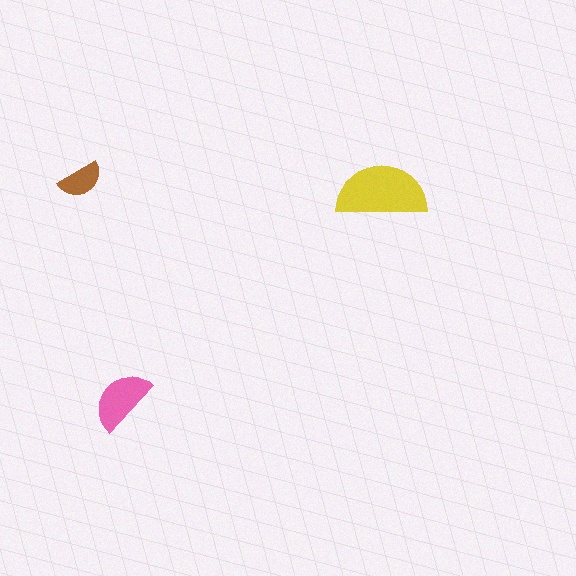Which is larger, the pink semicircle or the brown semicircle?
The pink one.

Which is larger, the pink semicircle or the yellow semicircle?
The yellow one.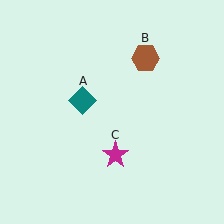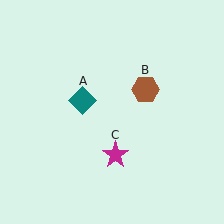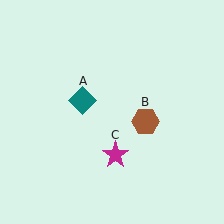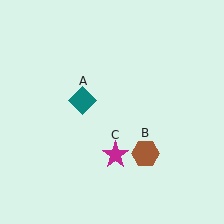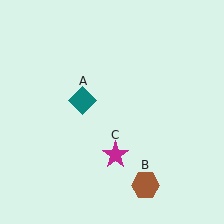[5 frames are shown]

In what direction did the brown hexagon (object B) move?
The brown hexagon (object B) moved down.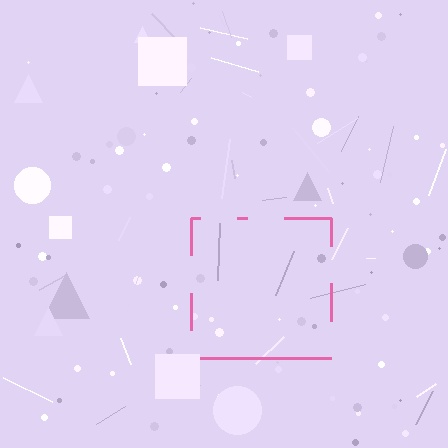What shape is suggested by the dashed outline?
The dashed outline suggests a square.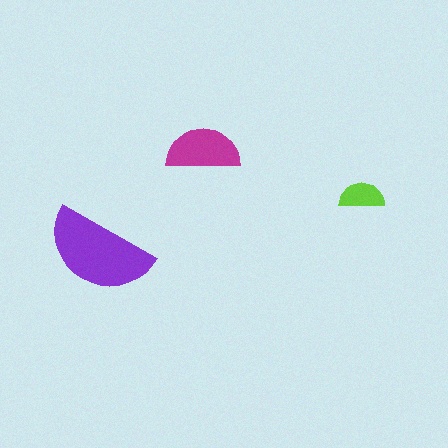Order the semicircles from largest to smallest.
the purple one, the magenta one, the lime one.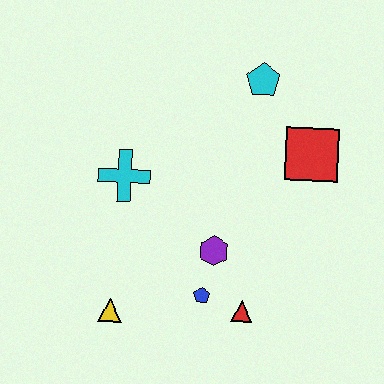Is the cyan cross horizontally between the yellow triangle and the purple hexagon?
Yes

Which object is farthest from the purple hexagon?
The cyan pentagon is farthest from the purple hexagon.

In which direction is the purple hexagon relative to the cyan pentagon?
The purple hexagon is below the cyan pentagon.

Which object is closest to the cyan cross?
The purple hexagon is closest to the cyan cross.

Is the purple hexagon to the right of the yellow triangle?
Yes